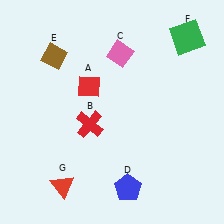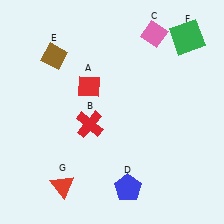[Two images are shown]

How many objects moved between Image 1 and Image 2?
1 object moved between the two images.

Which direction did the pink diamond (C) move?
The pink diamond (C) moved right.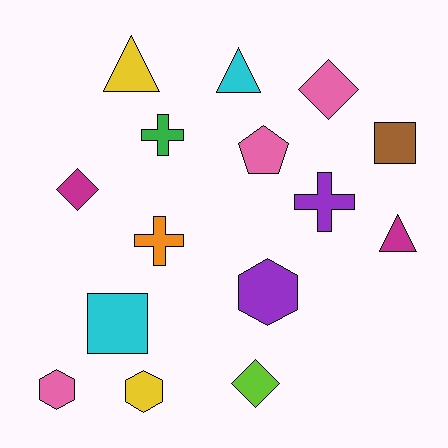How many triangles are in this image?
There are 3 triangles.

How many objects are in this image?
There are 15 objects.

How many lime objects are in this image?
There is 1 lime object.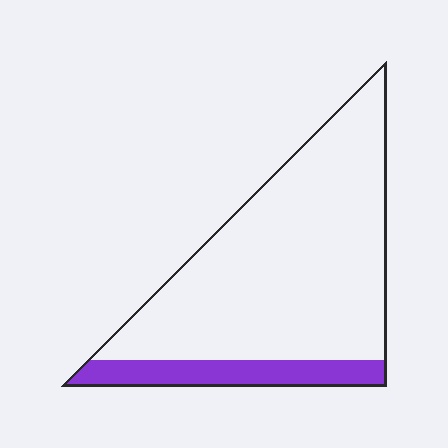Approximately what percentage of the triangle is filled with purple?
Approximately 15%.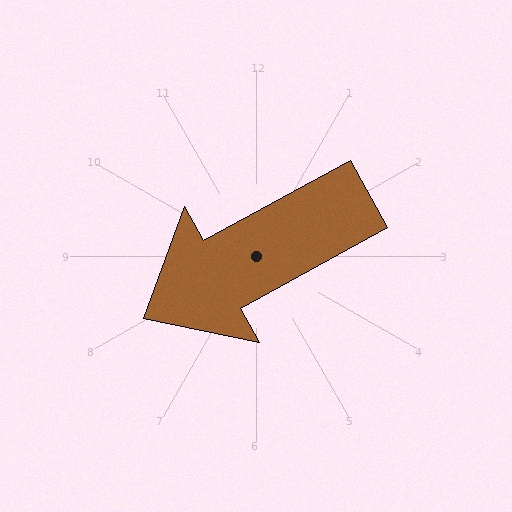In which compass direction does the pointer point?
Southwest.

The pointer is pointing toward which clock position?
Roughly 8 o'clock.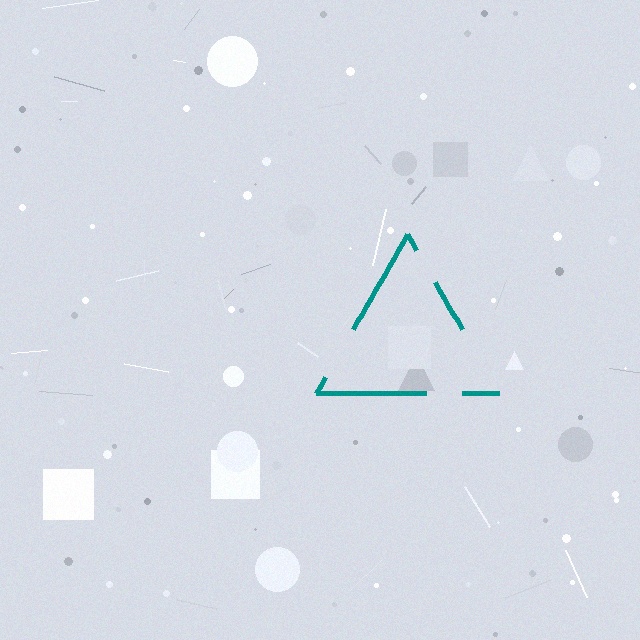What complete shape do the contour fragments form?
The contour fragments form a triangle.